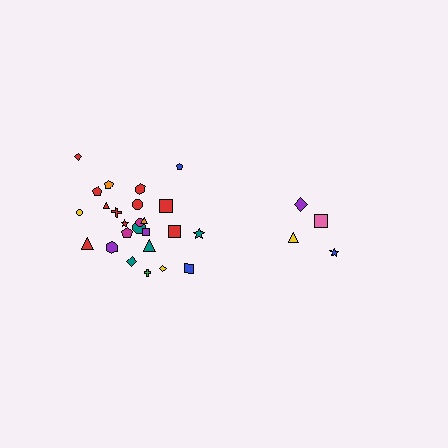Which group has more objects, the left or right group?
The left group.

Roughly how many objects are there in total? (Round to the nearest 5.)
Roughly 30 objects in total.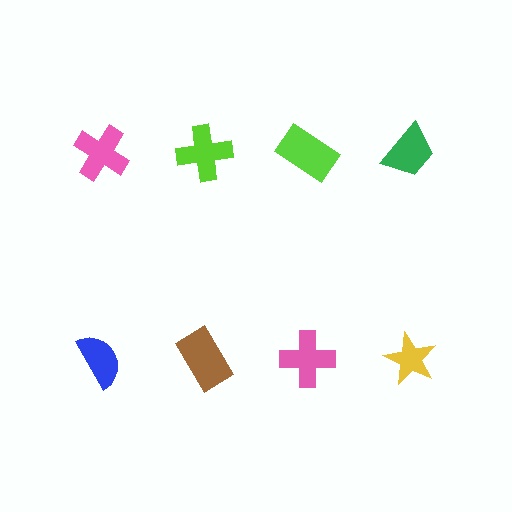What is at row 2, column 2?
A brown rectangle.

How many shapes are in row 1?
4 shapes.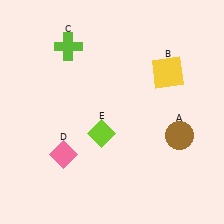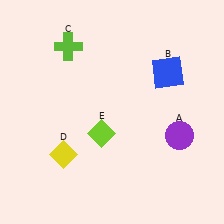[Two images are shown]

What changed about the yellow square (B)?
In Image 1, B is yellow. In Image 2, it changed to blue.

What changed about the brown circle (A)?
In Image 1, A is brown. In Image 2, it changed to purple.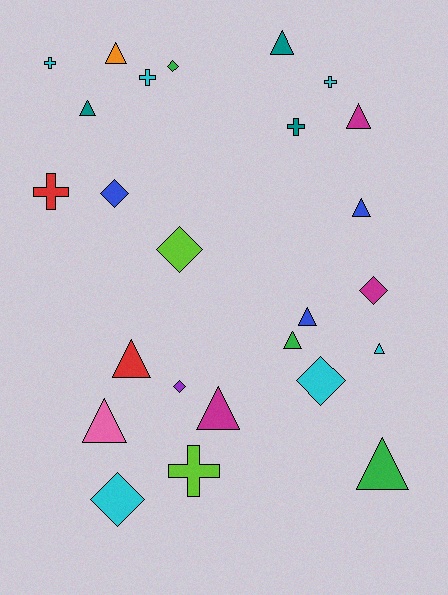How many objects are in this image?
There are 25 objects.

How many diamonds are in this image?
There are 7 diamonds.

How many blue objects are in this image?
There are 3 blue objects.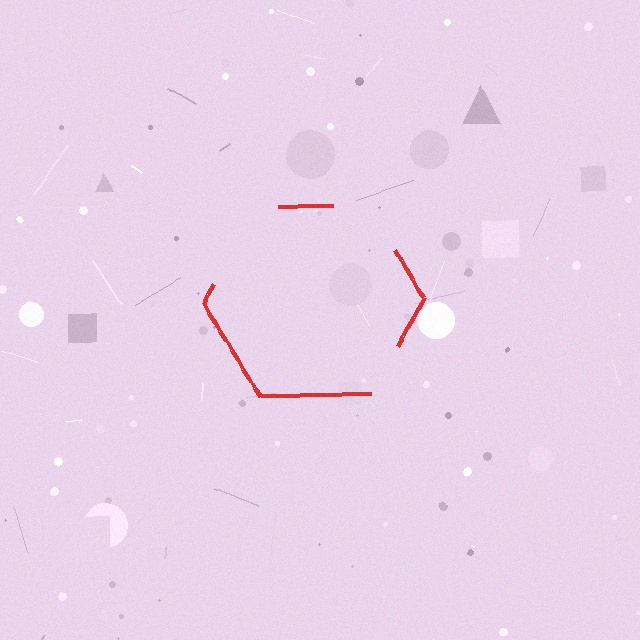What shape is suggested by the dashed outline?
The dashed outline suggests a hexagon.